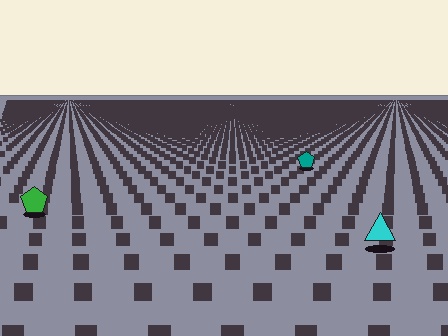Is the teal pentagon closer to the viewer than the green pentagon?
No. The green pentagon is closer — you can tell from the texture gradient: the ground texture is coarser near it.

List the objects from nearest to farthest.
From nearest to farthest: the cyan triangle, the green pentagon, the teal pentagon.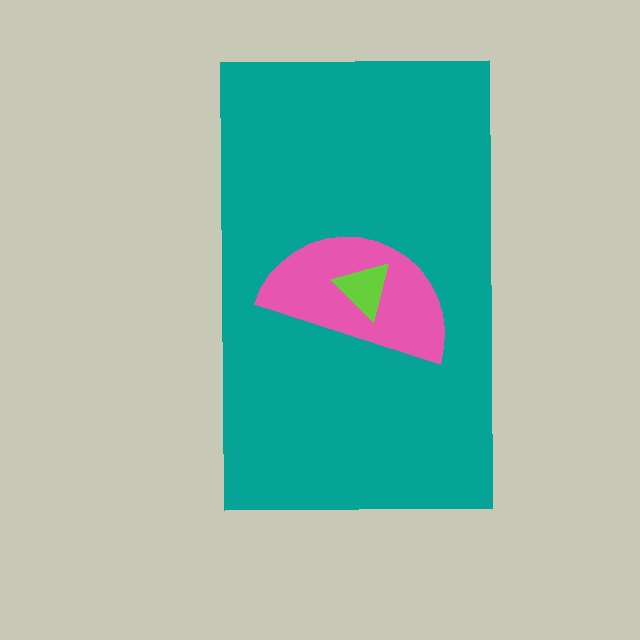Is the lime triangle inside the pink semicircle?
Yes.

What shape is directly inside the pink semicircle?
The lime triangle.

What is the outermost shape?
The teal rectangle.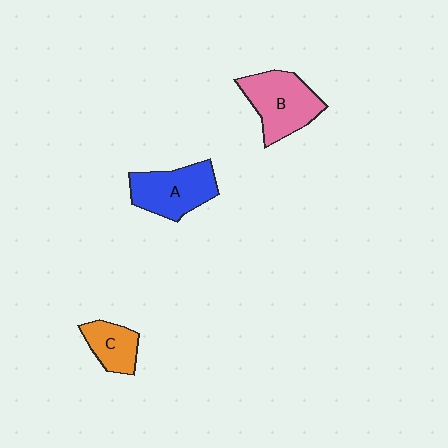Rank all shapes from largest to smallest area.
From largest to smallest: B (pink), A (blue), C (orange).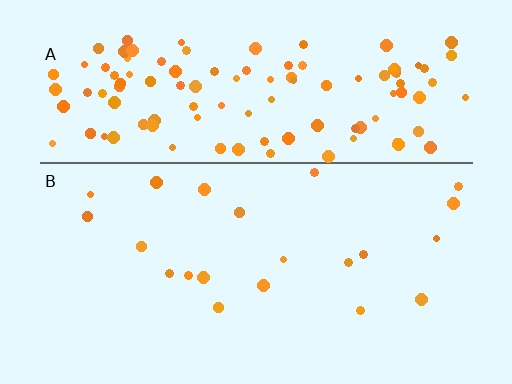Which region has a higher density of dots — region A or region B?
A (the top).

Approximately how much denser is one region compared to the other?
Approximately 5.9× — region A over region B.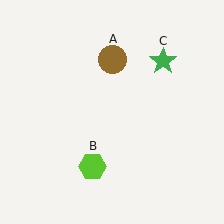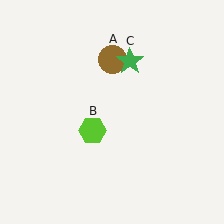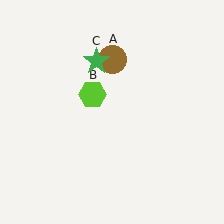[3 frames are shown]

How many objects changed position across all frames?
2 objects changed position: lime hexagon (object B), green star (object C).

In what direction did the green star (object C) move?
The green star (object C) moved left.